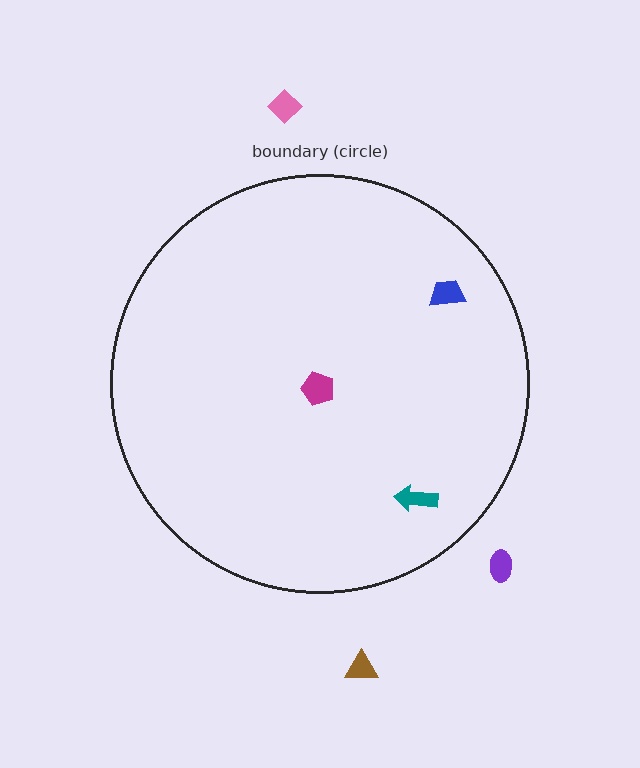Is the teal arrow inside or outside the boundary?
Inside.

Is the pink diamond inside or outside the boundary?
Outside.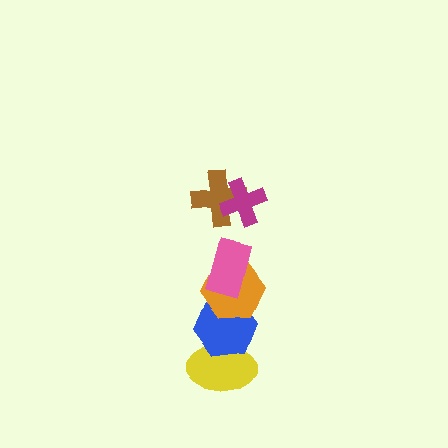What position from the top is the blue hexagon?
The blue hexagon is 5th from the top.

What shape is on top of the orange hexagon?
The pink rectangle is on top of the orange hexagon.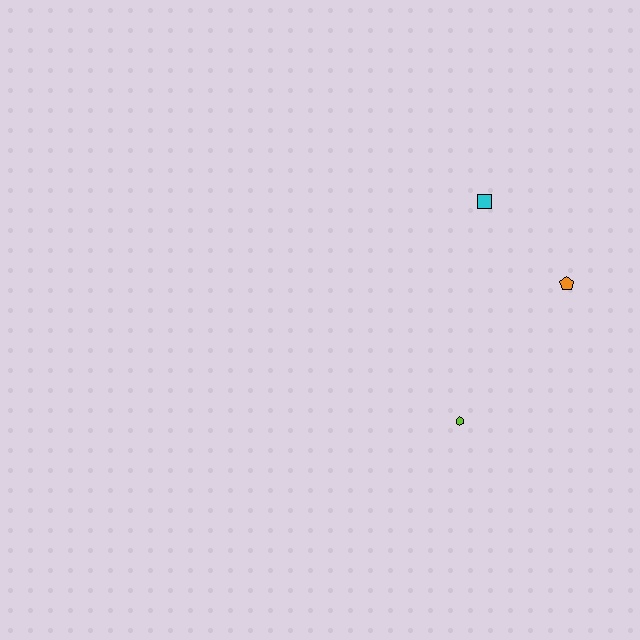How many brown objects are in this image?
There are no brown objects.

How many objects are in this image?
There are 3 objects.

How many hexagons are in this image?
There is 1 hexagon.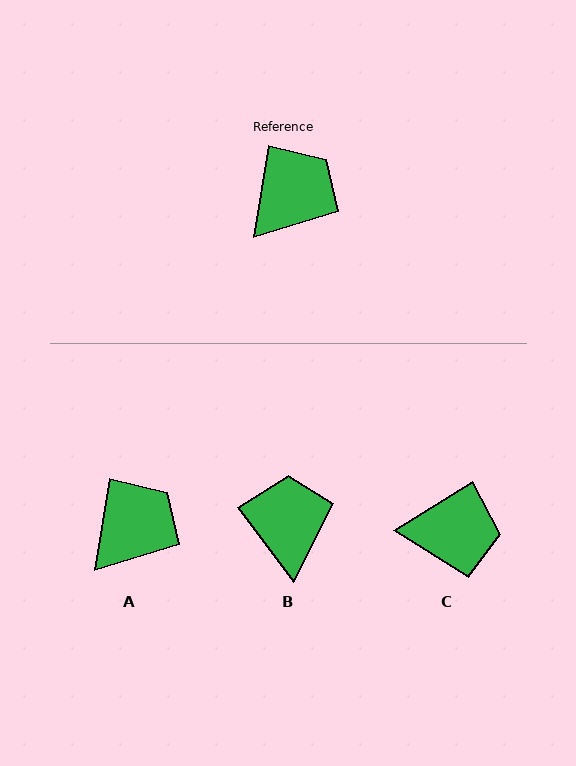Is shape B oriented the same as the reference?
No, it is off by about 46 degrees.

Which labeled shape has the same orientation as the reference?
A.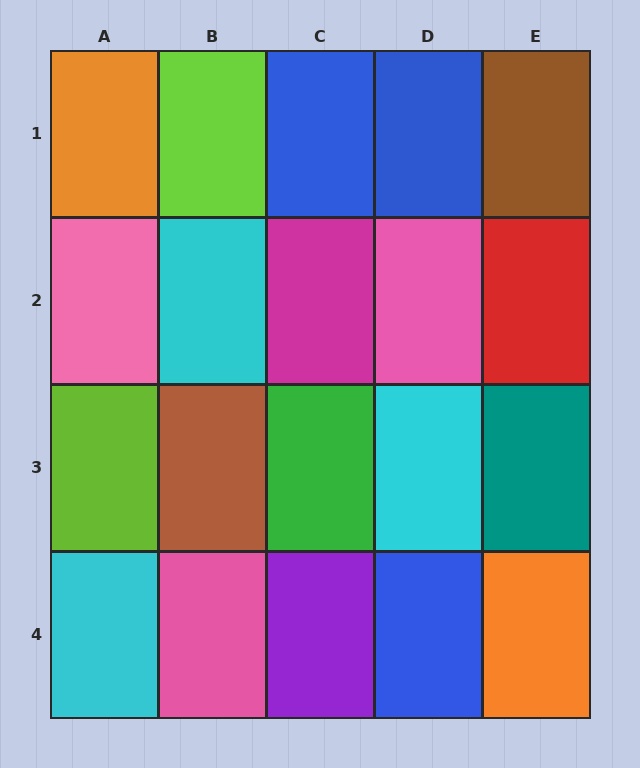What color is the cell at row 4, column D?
Blue.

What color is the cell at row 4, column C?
Purple.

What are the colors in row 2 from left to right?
Pink, cyan, magenta, pink, red.